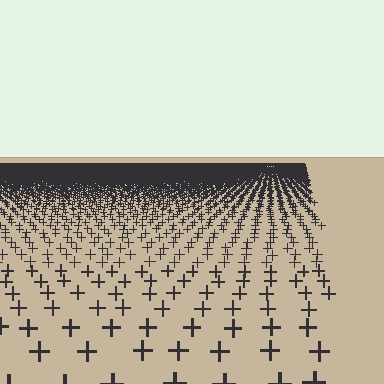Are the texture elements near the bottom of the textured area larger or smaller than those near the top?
Larger. Near the bottom, elements are closer to the viewer and appear at a bigger on-screen size.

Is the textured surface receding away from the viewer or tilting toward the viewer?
The surface is receding away from the viewer. Texture elements get smaller and denser toward the top.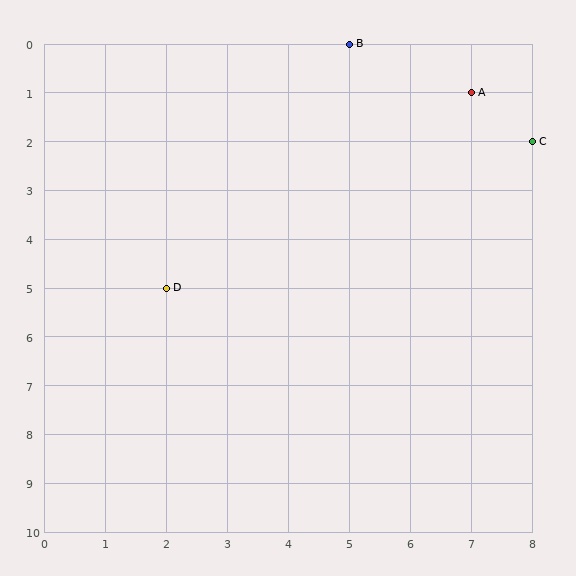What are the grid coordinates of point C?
Point C is at grid coordinates (8, 2).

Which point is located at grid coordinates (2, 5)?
Point D is at (2, 5).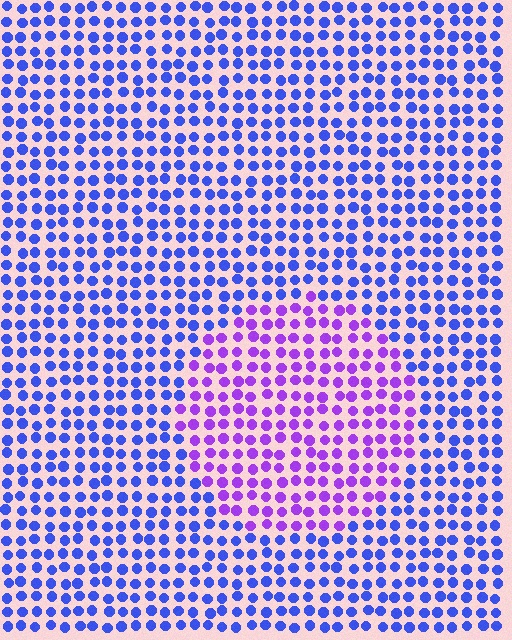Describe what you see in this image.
The image is filled with small blue elements in a uniform arrangement. A circle-shaped region is visible where the elements are tinted to a slightly different hue, forming a subtle color boundary.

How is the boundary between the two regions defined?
The boundary is defined purely by a slight shift in hue (about 44 degrees). Spacing, size, and orientation are identical on both sides.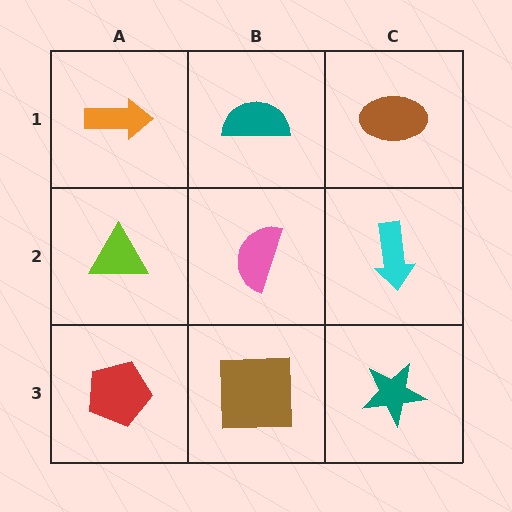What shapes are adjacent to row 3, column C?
A cyan arrow (row 2, column C), a brown square (row 3, column B).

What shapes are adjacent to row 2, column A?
An orange arrow (row 1, column A), a red pentagon (row 3, column A), a pink semicircle (row 2, column B).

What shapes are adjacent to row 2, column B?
A teal semicircle (row 1, column B), a brown square (row 3, column B), a lime triangle (row 2, column A), a cyan arrow (row 2, column C).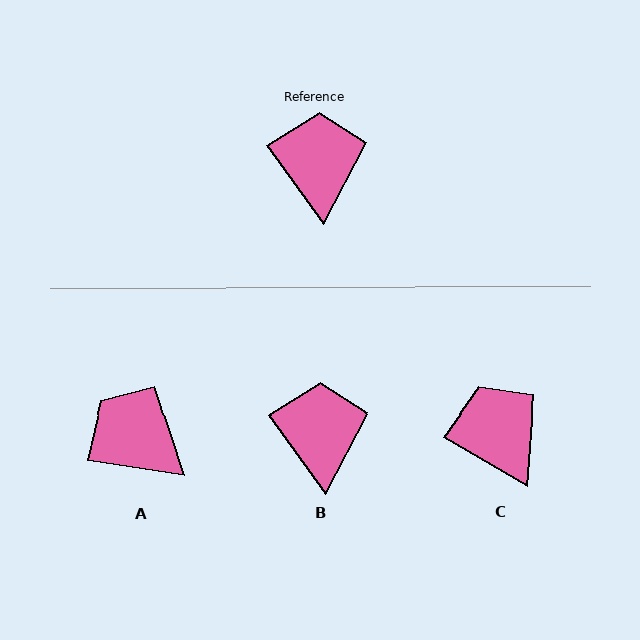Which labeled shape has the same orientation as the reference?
B.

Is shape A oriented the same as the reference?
No, it is off by about 46 degrees.